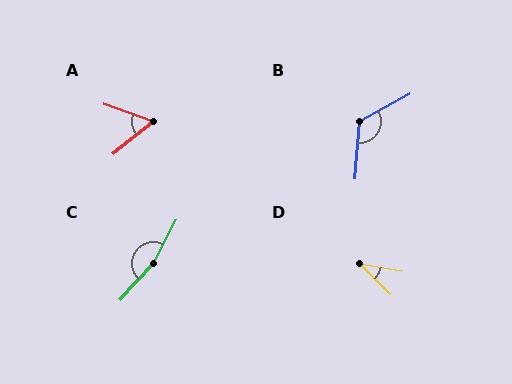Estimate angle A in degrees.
Approximately 58 degrees.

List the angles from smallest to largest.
D (35°), A (58°), B (123°), C (165°).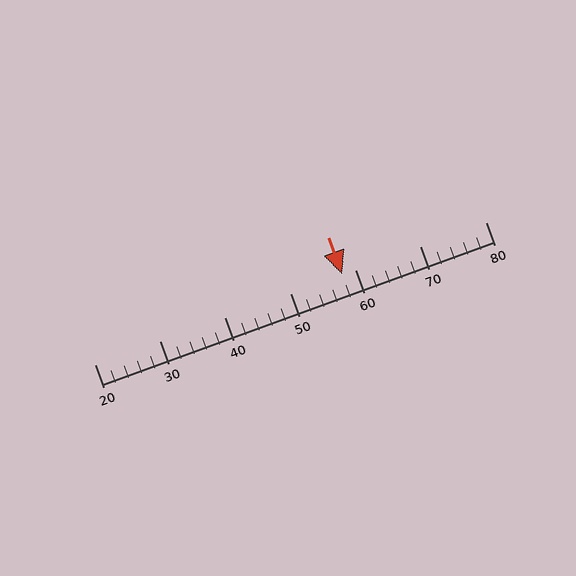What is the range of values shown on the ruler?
The ruler shows values from 20 to 80.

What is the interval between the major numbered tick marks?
The major tick marks are spaced 10 units apart.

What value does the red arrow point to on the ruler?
The red arrow points to approximately 58.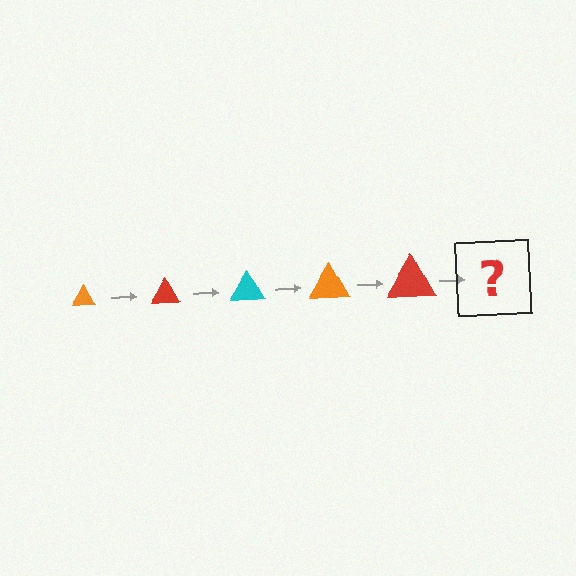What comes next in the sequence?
The next element should be a cyan triangle, larger than the previous one.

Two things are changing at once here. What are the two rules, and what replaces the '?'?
The two rules are that the triangle grows larger each step and the color cycles through orange, red, and cyan. The '?' should be a cyan triangle, larger than the previous one.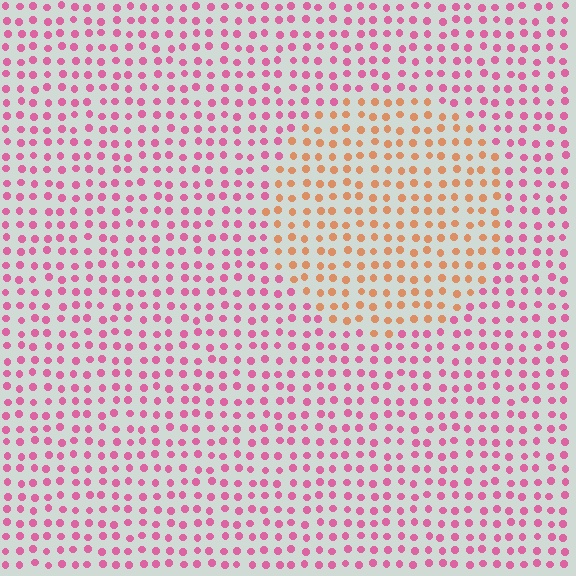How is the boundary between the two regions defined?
The boundary is defined purely by a slight shift in hue (about 53 degrees). Spacing, size, and orientation are identical on both sides.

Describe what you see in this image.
The image is filled with small pink elements in a uniform arrangement. A circle-shaped region is visible where the elements are tinted to a slightly different hue, forming a subtle color boundary.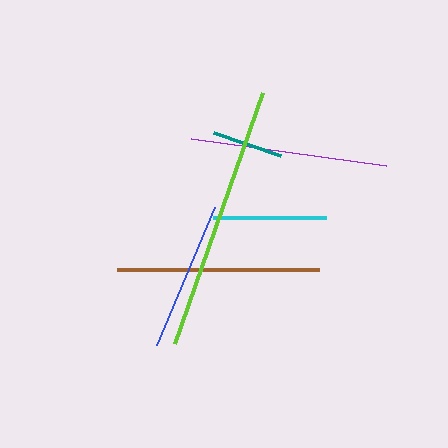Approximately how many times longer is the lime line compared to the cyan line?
The lime line is approximately 2.3 times the length of the cyan line.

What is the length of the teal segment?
The teal segment is approximately 71 pixels long.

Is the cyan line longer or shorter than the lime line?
The lime line is longer than the cyan line.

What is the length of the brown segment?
The brown segment is approximately 202 pixels long.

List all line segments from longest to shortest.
From longest to shortest: lime, brown, purple, blue, cyan, teal.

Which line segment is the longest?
The lime line is the longest at approximately 266 pixels.